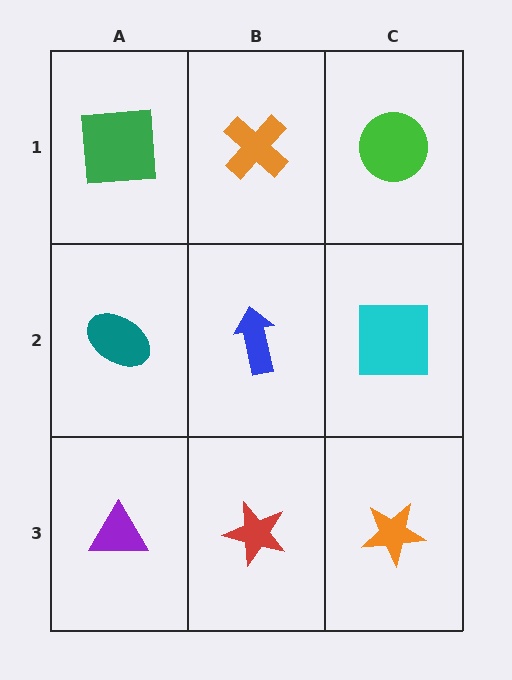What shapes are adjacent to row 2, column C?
A green circle (row 1, column C), an orange star (row 3, column C), a blue arrow (row 2, column B).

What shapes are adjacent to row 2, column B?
An orange cross (row 1, column B), a red star (row 3, column B), a teal ellipse (row 2, column A), a cyan square (row 2, column C).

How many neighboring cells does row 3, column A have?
2.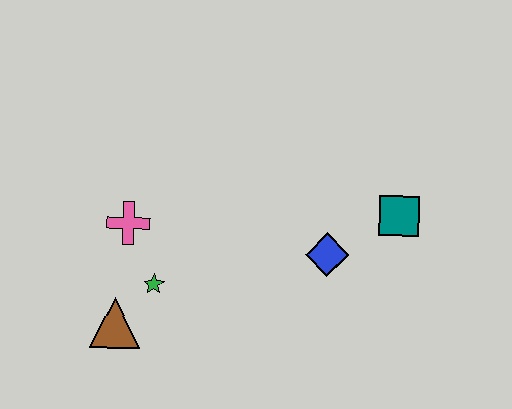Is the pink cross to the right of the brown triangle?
Yes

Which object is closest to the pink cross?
The green star is closest to the pink cross.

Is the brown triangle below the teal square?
Yes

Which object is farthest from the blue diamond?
The brown triangle is farthest from the blue diamond.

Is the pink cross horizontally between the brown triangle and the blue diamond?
Yes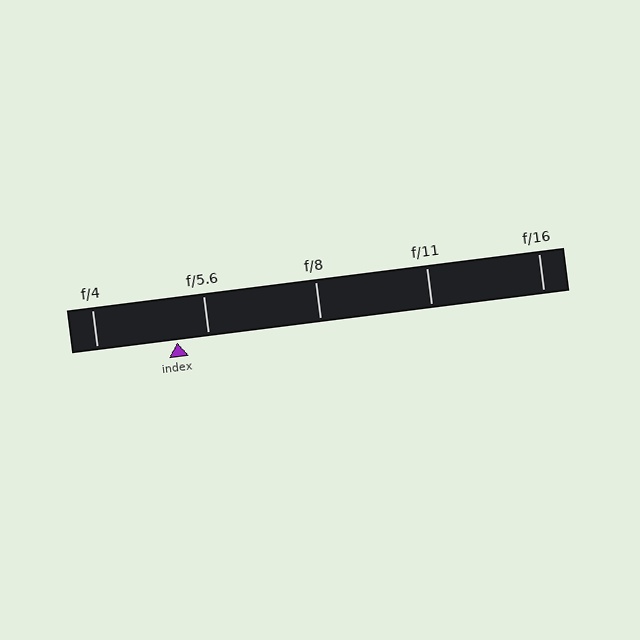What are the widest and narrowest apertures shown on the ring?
The widest aperture shown is f/4 and the narrowest is f/16.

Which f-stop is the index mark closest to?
The index mark is closest to f/5.6.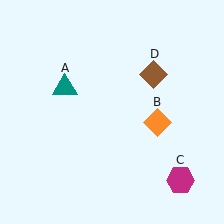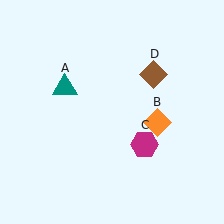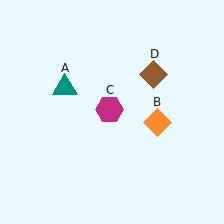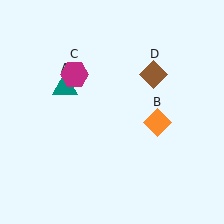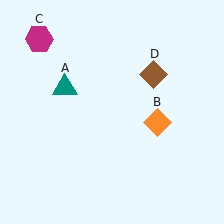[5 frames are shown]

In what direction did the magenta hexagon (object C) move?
The magenta hexagon (object C) moved up and to the left.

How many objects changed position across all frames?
1 object changed position: magenta hexagon (object C).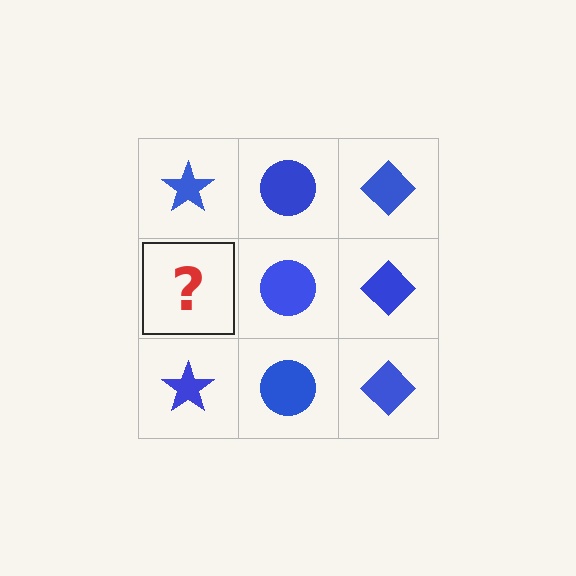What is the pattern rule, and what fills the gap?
The rule is that each column has a consistent shape. The gap should be filled with a blue star.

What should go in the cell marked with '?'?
The missing cell should contain a blue star.